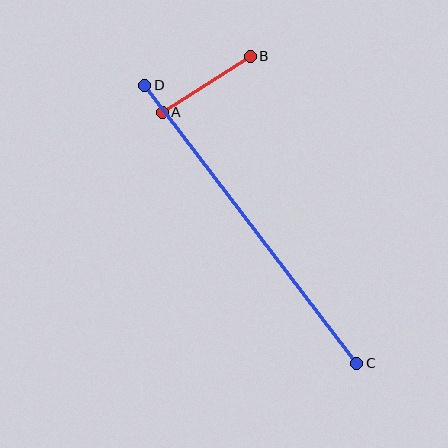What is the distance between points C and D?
The distance is approximately 349 pixels.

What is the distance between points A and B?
The distance is approximately 104 pixels.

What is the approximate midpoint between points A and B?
The midpoint is at approximately (206, 84) pixels.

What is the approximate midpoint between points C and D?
The midpoint is at approximately (251, 224) pixels.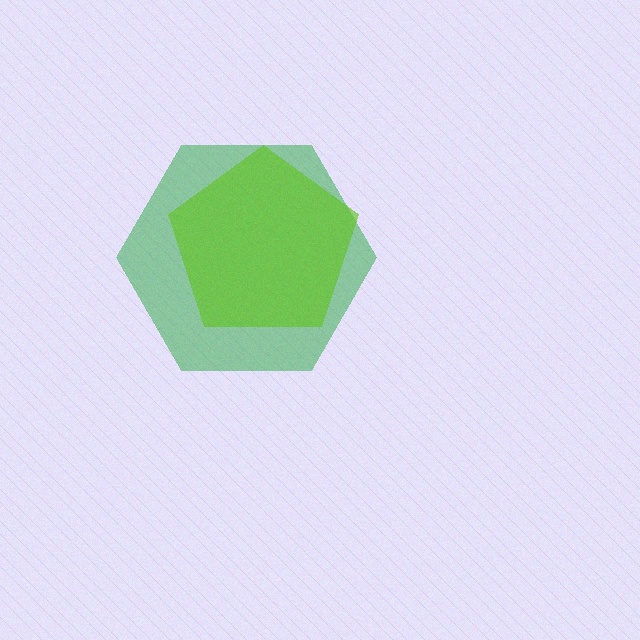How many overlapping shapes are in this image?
There are 2 overlapping shapes in the image.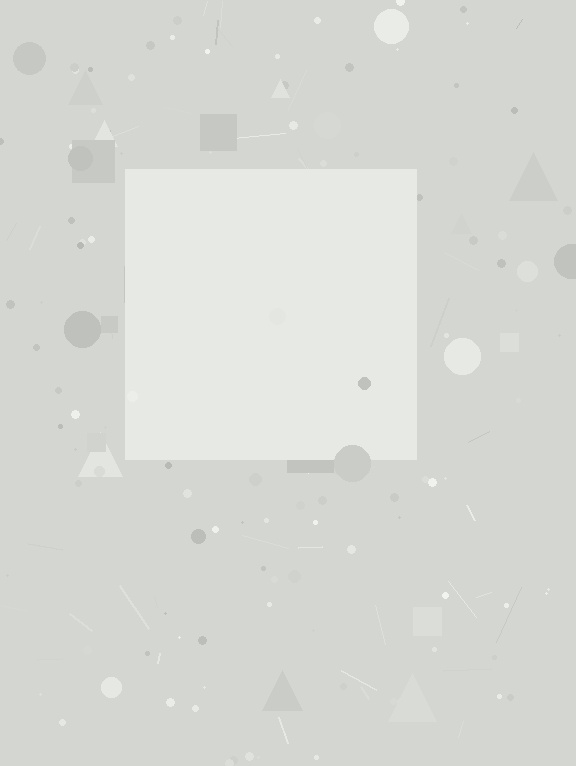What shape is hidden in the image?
A square is hidden in the image.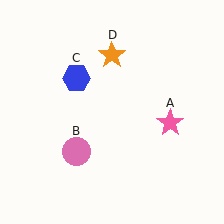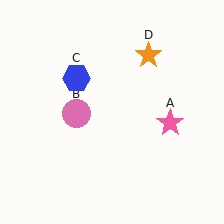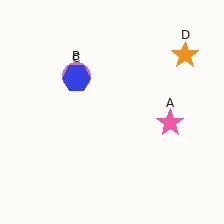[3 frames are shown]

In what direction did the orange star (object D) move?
The orange star (object D) moved right.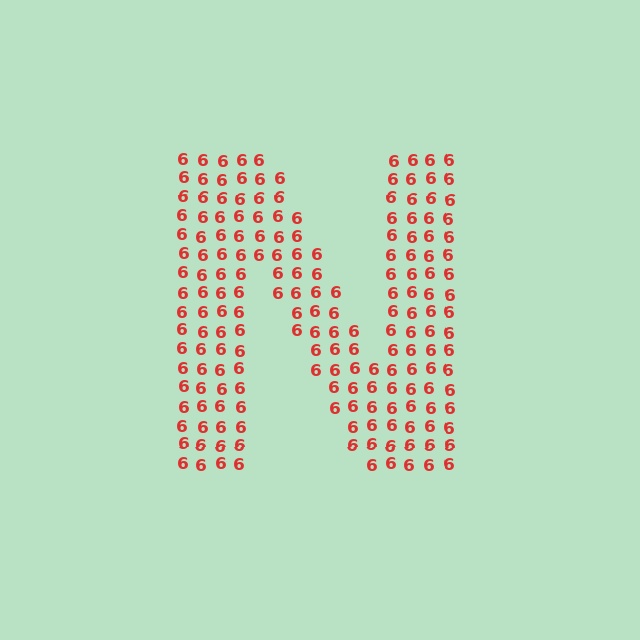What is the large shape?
The large shape is the letter N.